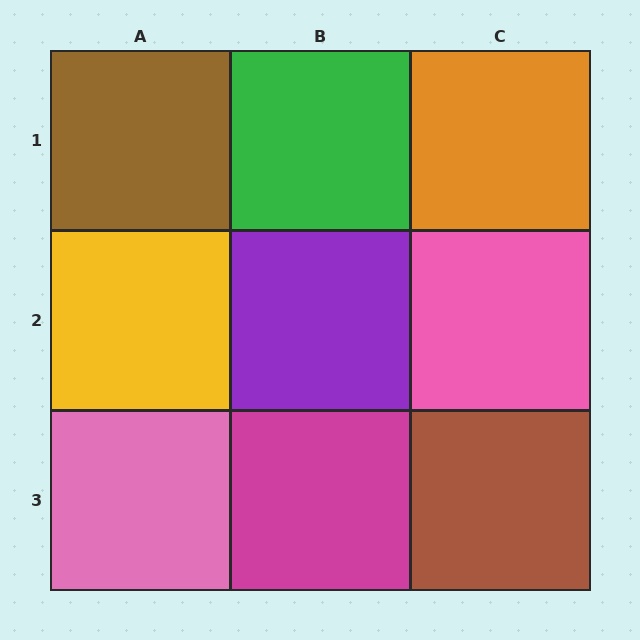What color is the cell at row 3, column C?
Brown.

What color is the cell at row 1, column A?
Brown.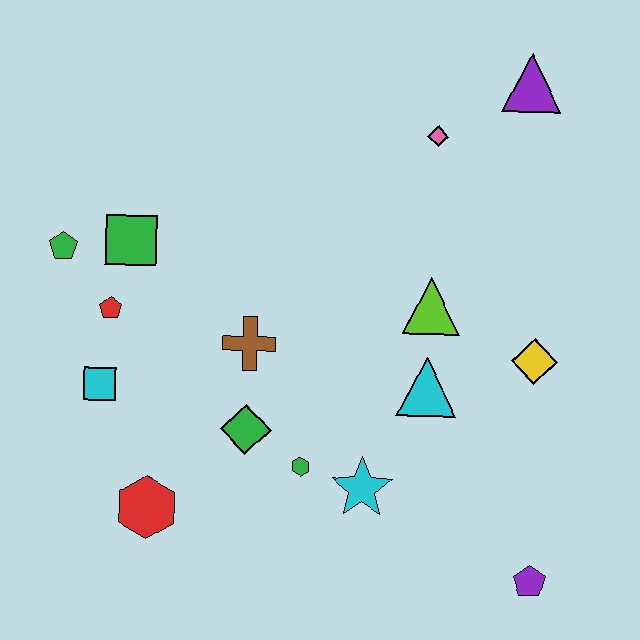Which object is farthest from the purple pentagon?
The green pentagon is farthest from the purple pentagon.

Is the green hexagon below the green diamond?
Yes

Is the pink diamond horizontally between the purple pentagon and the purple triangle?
No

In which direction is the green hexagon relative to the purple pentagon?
The green hexagon is to the left of the purple pentagon.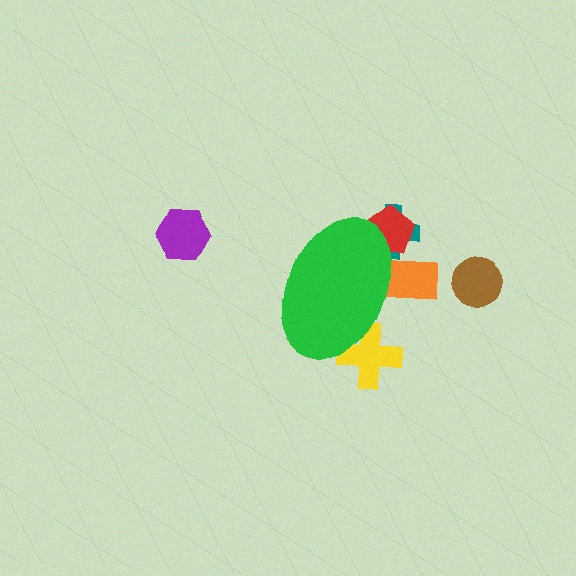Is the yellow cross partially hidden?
Yes, the yellow cross is partially hidden behind the green ellipse.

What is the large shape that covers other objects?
A green ellipse.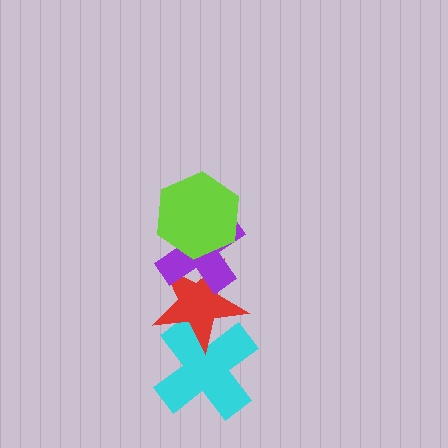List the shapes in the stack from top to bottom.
From top to bottom: the lime hexagon, the purple cross, the red star, the cyan cross.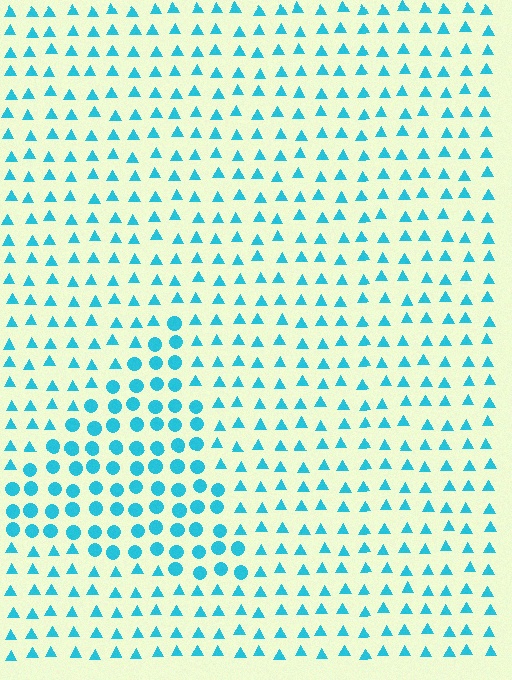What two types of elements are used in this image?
The image uses circles inside the triangle region and triangles outside it.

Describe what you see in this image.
The image is filled with small cyan elements arranged in a uniform grid. A triangle-shaped region contains circles, while the surrounding area contains triangles. The boundary is defined purely by the change in element shape.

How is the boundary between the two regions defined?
The boundary is defined by a change in element shape: circles inside vs. triangles outside. All elements share the same color and spacing.